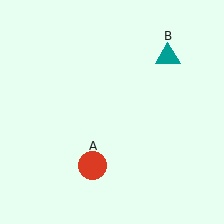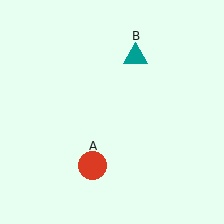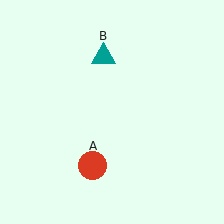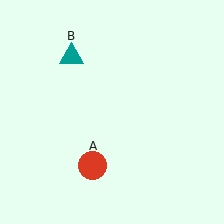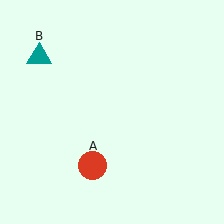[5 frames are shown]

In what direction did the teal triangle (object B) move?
The teal triangle (object B) moved left.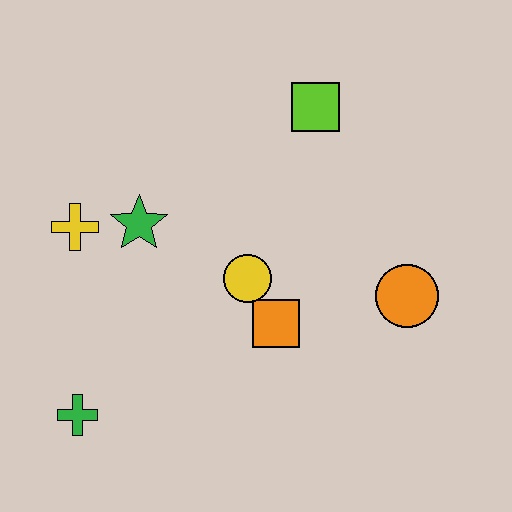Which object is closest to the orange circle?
The orange square is closest to the orange circle.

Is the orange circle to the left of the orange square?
No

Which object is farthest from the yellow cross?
The orange circle is farthest from the yellow cross.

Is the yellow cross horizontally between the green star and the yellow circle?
No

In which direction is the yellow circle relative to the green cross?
The yellow circle is to the right of the green cross.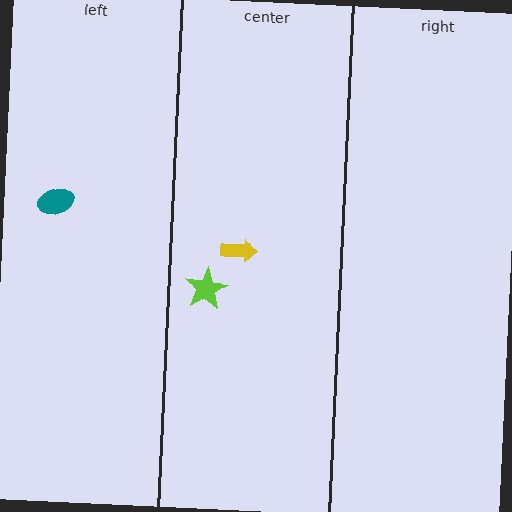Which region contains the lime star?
The center region.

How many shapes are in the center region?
2.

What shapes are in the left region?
The teal ellipse.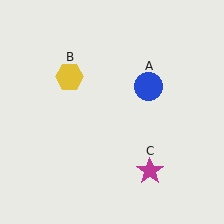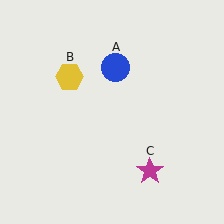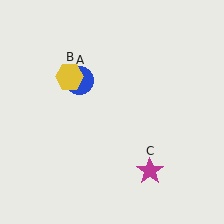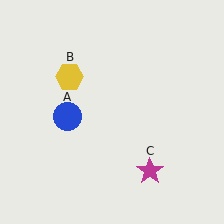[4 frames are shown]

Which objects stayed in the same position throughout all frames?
Yellow hexagon (object B) and magenta star (object C) remained stationary.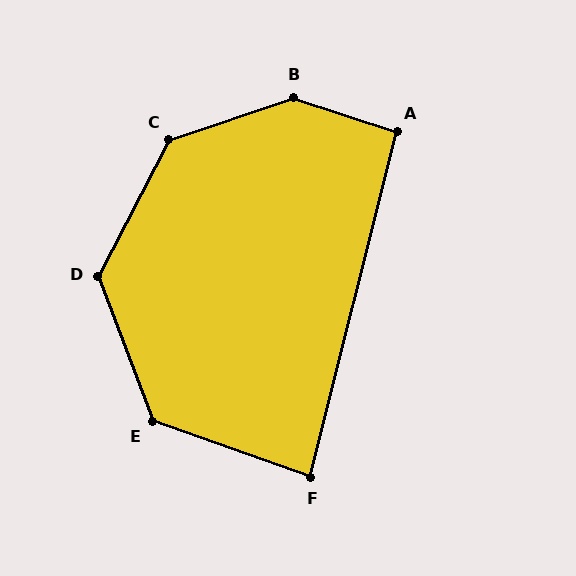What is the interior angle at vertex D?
Approximately 132 degrees (obtuse).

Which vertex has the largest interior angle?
B, at approximately 143 degrees.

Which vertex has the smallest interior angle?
F, at approximately 85 degrees.